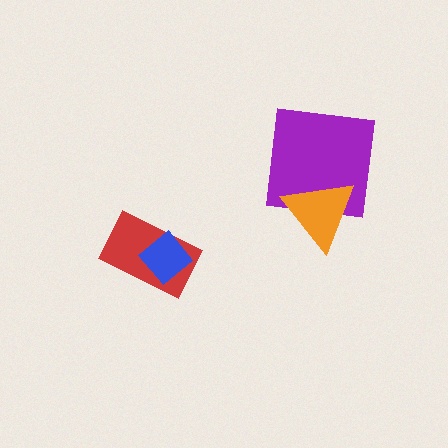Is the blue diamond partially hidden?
No, no other shape covers it.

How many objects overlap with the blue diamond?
1 object overlaps with the blue diamond.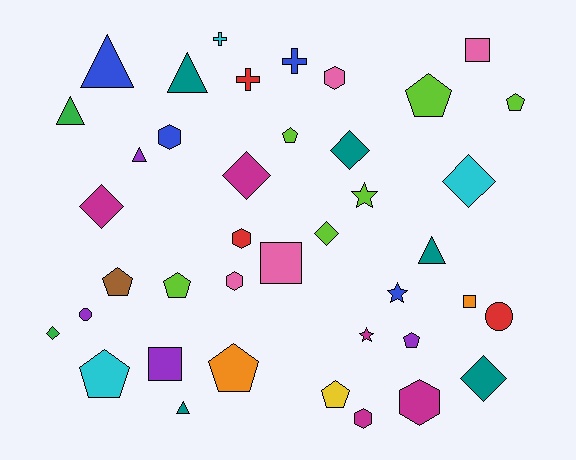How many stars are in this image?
There are 3 stars.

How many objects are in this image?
There are 40 objects.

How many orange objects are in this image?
There are 2 orange objects.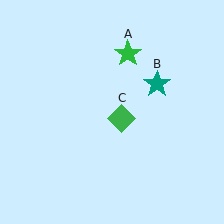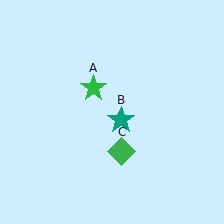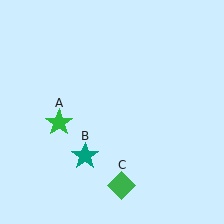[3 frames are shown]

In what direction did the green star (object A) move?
The green star (object A) moved down and to the left.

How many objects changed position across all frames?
3 objects changed position: green star (object A), teal star (object B), green diamond (object C).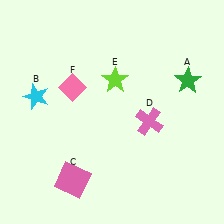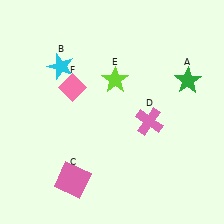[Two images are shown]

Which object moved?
The cyan star (B) moved up.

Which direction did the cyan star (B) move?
The cyan star (B) moved up.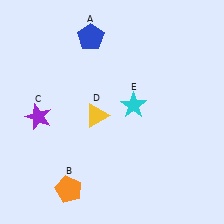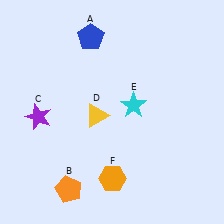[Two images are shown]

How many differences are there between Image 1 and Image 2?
There is 1 difference between the two images.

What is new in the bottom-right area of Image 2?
An orange hexagon (F) was added in the bottom-right area of Image 2.